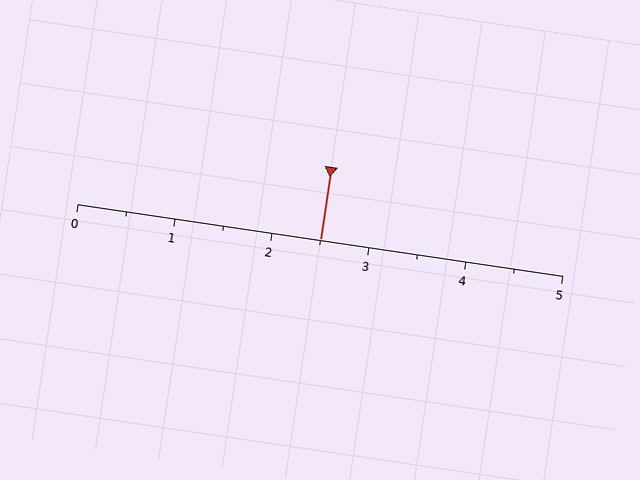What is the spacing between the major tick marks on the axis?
The major ticks are spaced 1 apart.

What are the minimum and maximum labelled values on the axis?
The axis runs from 0 to 5.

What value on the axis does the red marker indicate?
The marker indicates approximately 2.5.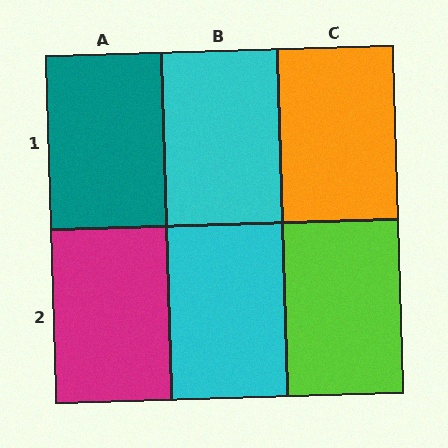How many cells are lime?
1 cell is lime.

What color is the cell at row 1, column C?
Orange.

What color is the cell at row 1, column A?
Teal.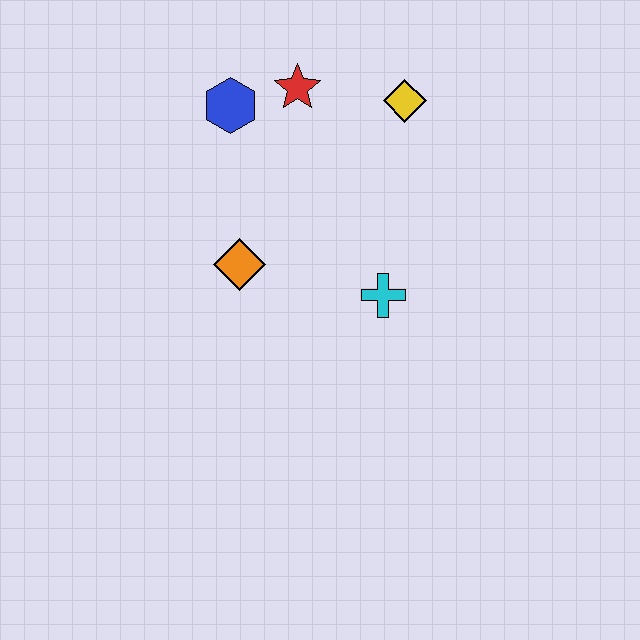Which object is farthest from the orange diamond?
The yellow diamond is farthest from the orange diamond.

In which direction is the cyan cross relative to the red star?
The cyan cross is below the red star.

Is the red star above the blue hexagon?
Yes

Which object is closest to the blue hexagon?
The red star is closest to the blue hexagon.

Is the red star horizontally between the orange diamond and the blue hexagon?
No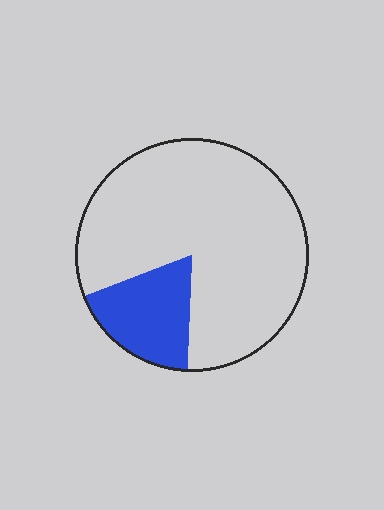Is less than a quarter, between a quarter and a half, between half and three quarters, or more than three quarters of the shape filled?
Less than a quarter.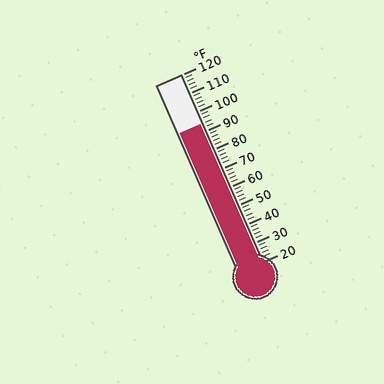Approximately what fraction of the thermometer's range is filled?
The thermometer is filled to approximately 75% of its range.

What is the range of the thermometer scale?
The thermometer scale ranges from 20°F to 120°F.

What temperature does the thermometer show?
The thermometer shows approximately 94°F.